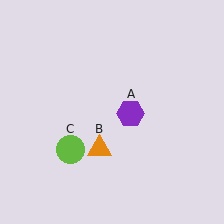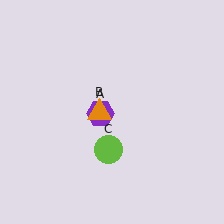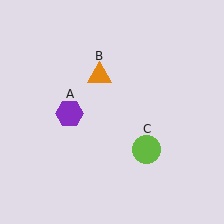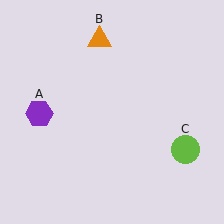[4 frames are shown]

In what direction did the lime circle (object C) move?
The lime circle (object C) moved right.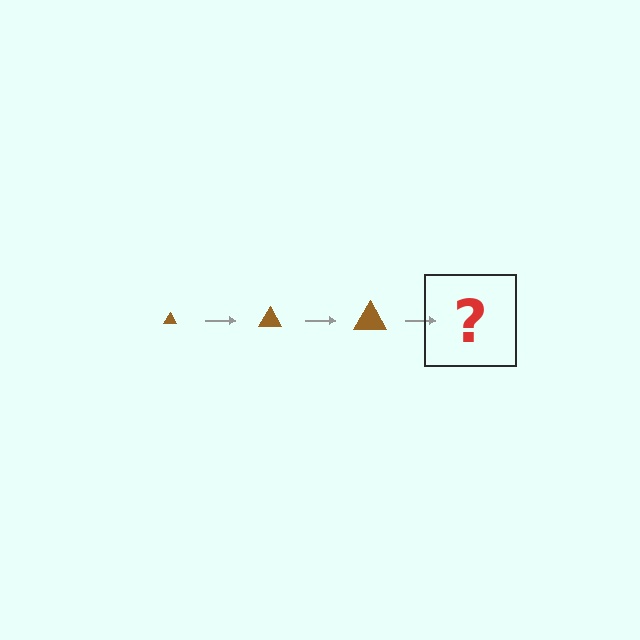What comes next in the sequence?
The next element should be a brown triangle, larger than the previous one.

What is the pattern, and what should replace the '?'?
The pattern is that the triangle gets progressively larger each step. The '?' should be a brown triangle, larger than the previous one.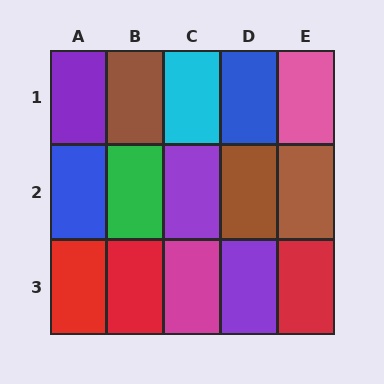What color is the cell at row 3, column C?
Magenta.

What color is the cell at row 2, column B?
Green.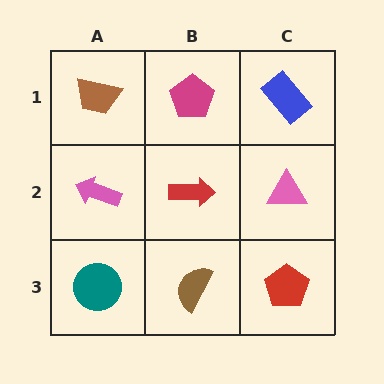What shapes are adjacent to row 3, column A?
A pink arrow (row 2, column A), a brown semicircle (row 3, column B).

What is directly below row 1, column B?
A red arrow.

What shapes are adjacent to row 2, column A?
A brown trapezoid (row 1, column A), a teal circle (row 3, column A), a red arrow (row 2, column B).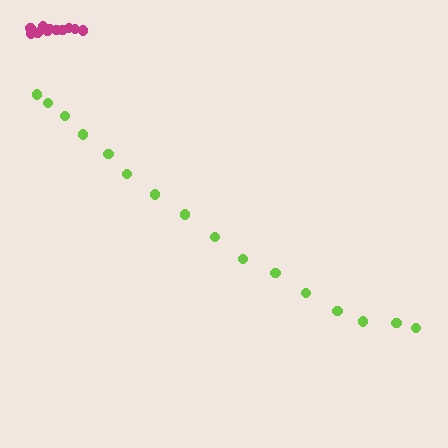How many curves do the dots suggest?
There are 2 distinct paths.